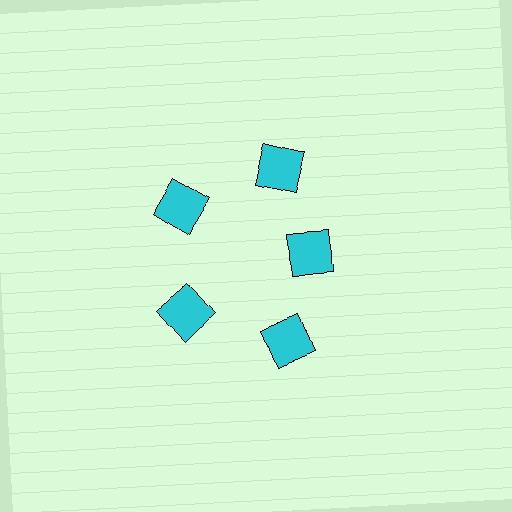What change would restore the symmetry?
The symmetry would be restored by moving it outward, back onto the ring so that all 5 squares sit at equal angles and equal distance from the center.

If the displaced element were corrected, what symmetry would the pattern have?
It would have 5-fold rotational symmetry — the pattern would map onto itself every 72 degrees.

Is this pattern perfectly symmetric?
No. The 5 cyan squares are arranged in a ring, but one element near the 3 o'clock position is pulled inward toward the center, breaking the 5-fold rotational symmetry.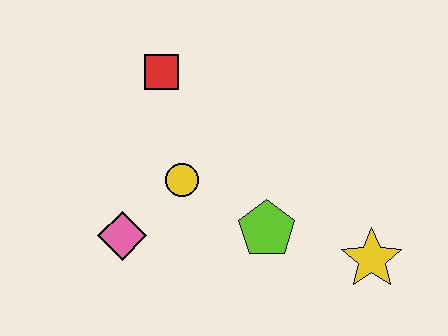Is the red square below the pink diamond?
No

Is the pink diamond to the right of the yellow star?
No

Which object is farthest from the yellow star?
The red square is farthest from the yellow star.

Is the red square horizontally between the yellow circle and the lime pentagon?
No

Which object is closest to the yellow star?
The lime pentagon is closest to the yellow star.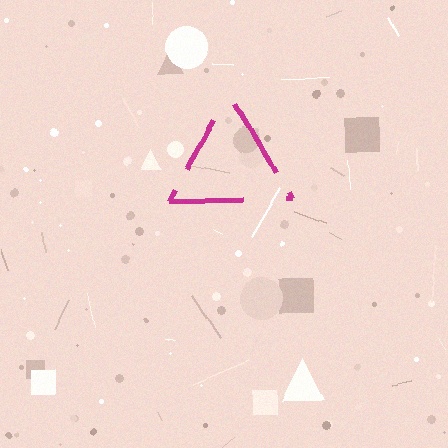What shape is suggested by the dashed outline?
The dashed outline suggests a triangle.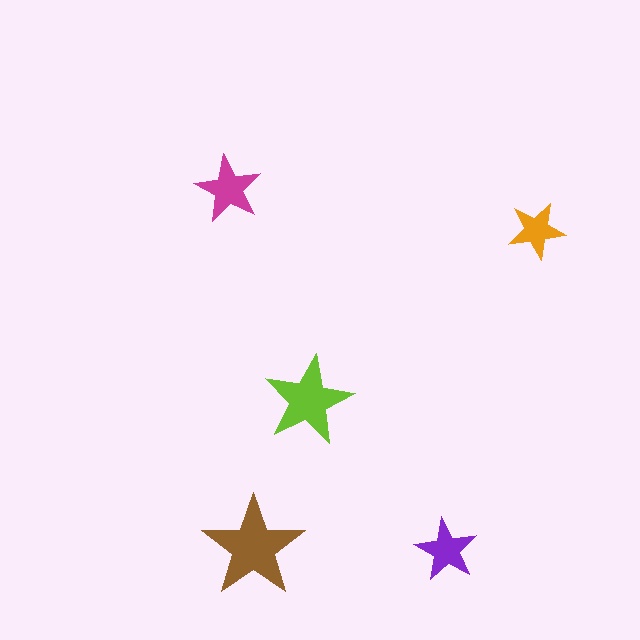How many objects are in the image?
There are 5 objects in the image.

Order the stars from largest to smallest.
the brown one, the lime one, the magenta one, the purple one, the orange one.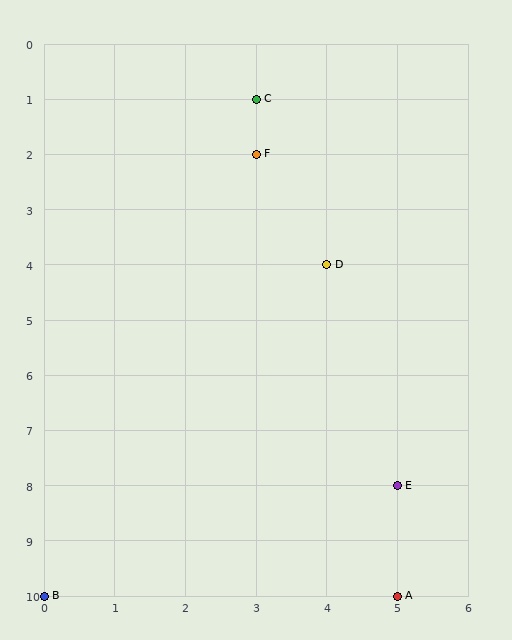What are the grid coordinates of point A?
Point A is at grid coordinates (5, 10).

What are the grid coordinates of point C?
Point C is at grid coordinates (3, 1).